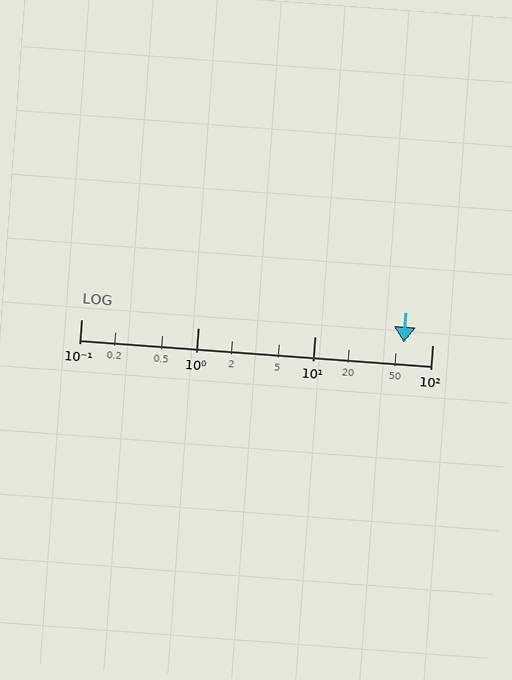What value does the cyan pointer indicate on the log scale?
The pointer indicates approximately 57.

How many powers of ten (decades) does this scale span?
The scale spans 3 decades, from 0.1 to 100.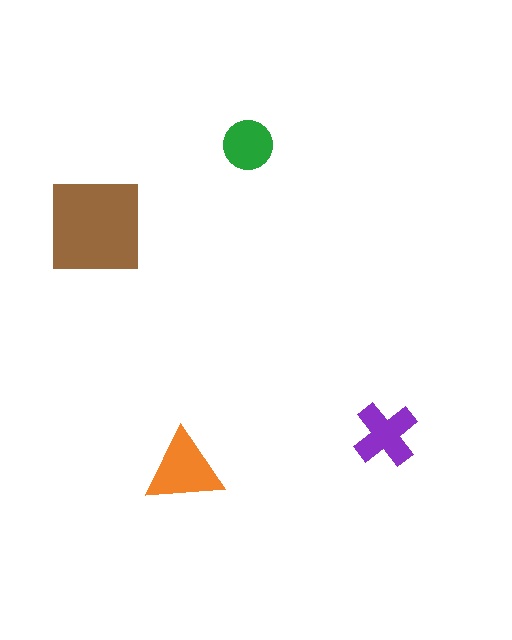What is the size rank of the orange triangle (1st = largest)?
2nd.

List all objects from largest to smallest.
The brown square, the orange triangle, the purple cross, the green circle.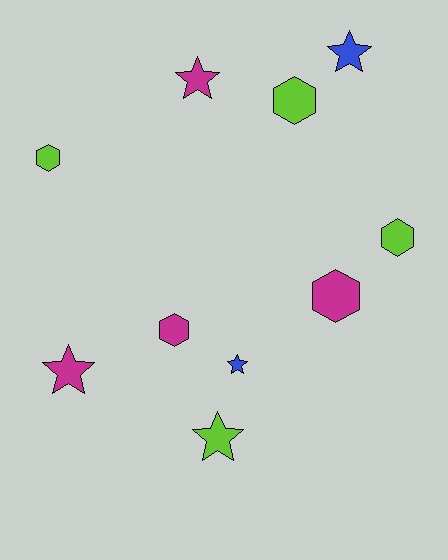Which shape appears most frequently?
Star, with 5 objects.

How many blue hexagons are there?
There are no blue hexagons.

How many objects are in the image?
There are 10 objects.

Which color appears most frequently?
Lime, with 4 objects.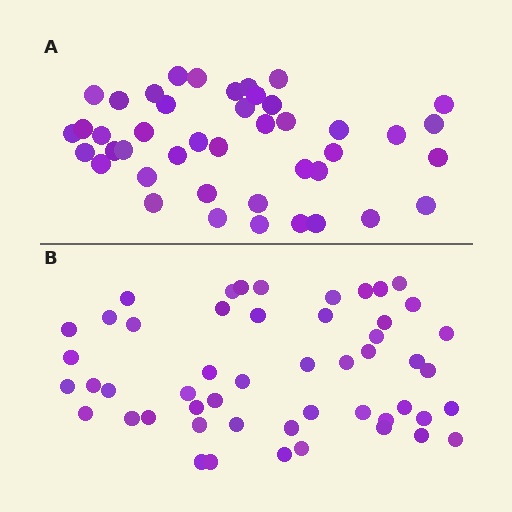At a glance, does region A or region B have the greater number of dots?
Region B (the bottom region) has more dots.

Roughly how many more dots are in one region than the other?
Region B has roughly 8 or so more dots than region A.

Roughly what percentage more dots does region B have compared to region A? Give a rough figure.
About 20% more.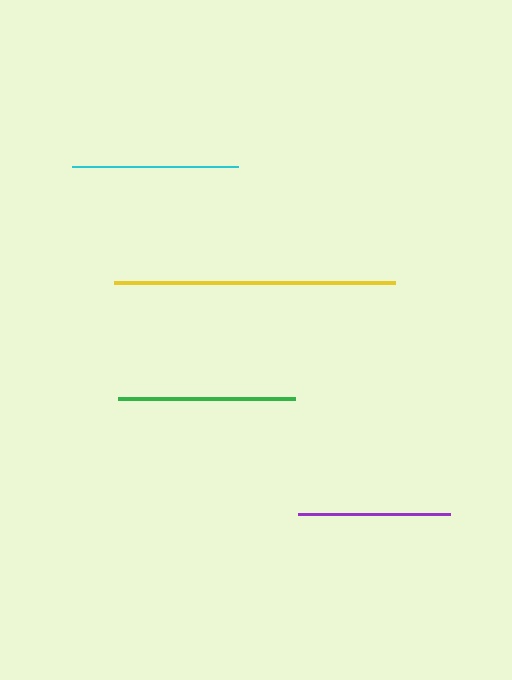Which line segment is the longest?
The yellow line is the longest at approximately 280 pixels.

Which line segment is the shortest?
The purple line is the shortest at approximately 152 pixels.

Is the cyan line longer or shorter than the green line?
The green line is longer than the cyan line.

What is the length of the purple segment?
The purple segment is approximately 152 pixels long.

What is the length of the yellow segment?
The yellow segment is approximately 280 pixels long.